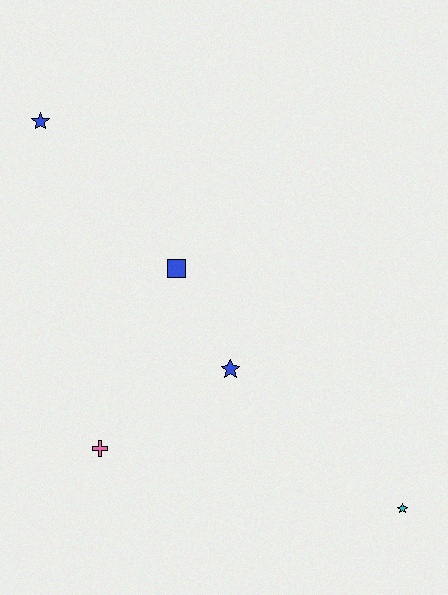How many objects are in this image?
There are 5 objects.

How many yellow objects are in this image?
There are no yellow objects.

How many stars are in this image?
There are 3 stars.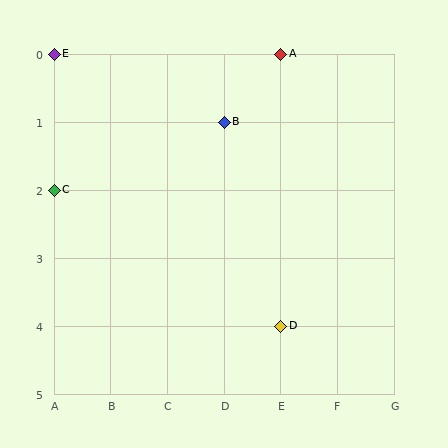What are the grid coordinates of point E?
Point E is at grid coordinates (A, 0).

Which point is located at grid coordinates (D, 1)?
Point B is at (D, 1).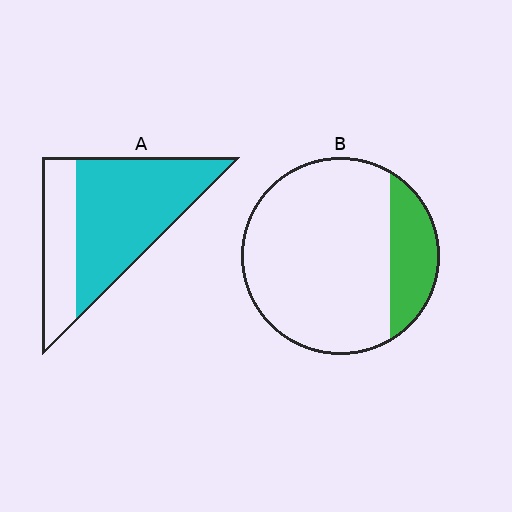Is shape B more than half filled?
No.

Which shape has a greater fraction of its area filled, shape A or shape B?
Shape A.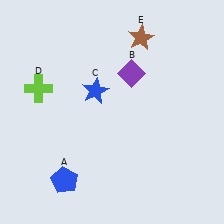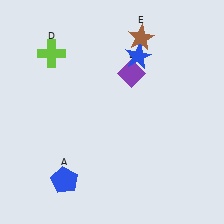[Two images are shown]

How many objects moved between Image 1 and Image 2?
2 objects moved between the two images.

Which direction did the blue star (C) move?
The blue star (C) moved right.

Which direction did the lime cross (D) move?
The lime cross (D) moved up.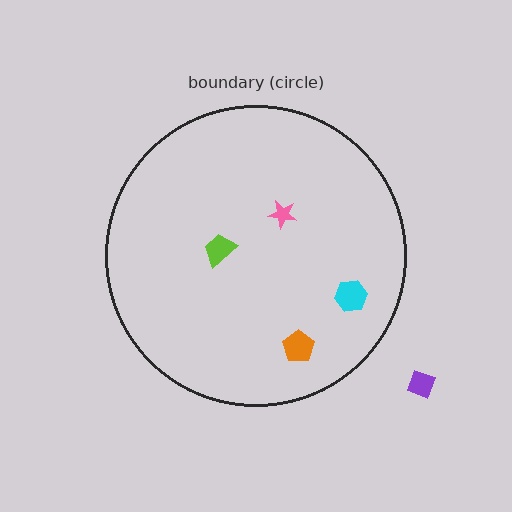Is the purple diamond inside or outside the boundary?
Outside.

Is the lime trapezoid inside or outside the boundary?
Inside.